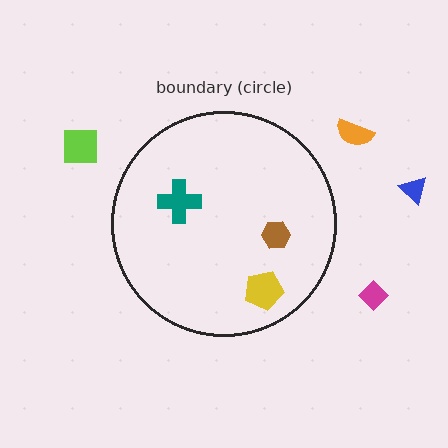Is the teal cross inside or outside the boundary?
Inside.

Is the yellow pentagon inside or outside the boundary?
Inside.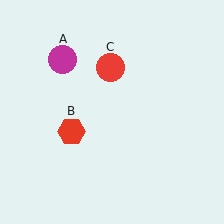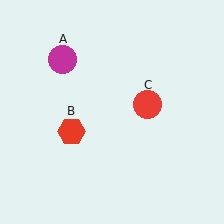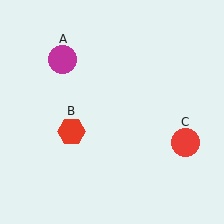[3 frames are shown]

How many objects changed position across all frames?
1 object changed position: red circle (object C).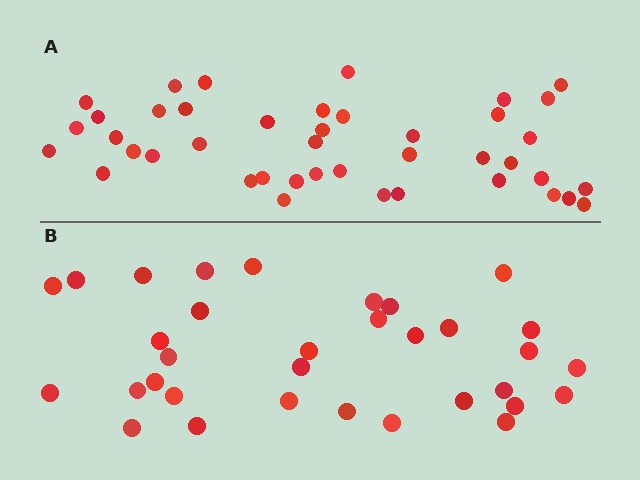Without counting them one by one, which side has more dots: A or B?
Region A (the top region) has more dots.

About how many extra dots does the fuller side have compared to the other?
Region A has roughly 8 or so more dots than region B.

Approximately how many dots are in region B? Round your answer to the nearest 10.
About 30 dots. (The exact count is 33, which rounds to 30.)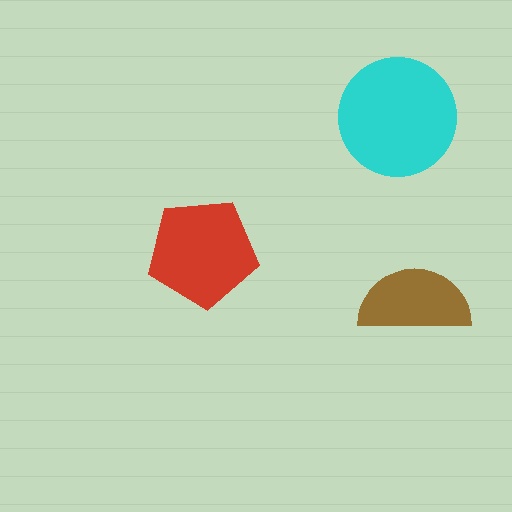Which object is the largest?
The cyan circle.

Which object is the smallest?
The brown semicircle.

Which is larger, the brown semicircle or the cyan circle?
The cyan circle.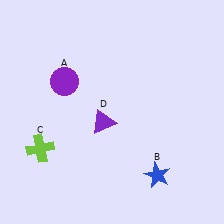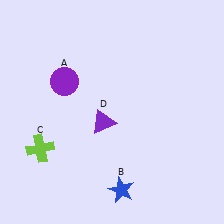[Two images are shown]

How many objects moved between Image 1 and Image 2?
1 object moved between the two images.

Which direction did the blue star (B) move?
The blue star (B) moved left.